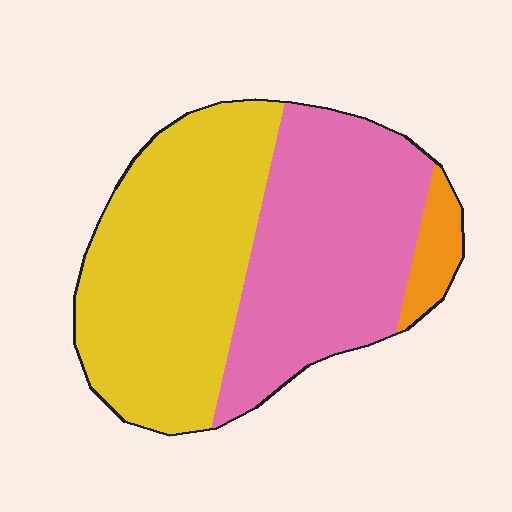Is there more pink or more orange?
Pink.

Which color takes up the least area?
Orange, at roughly 5%.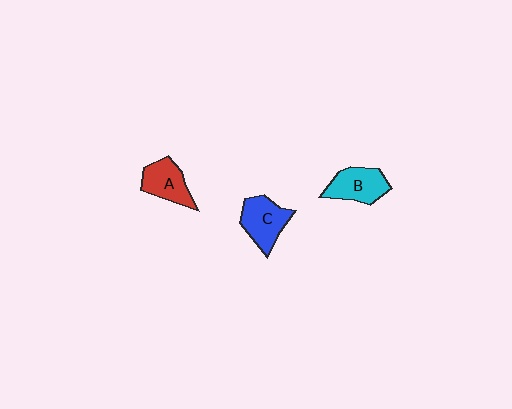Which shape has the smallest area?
Shape A (red).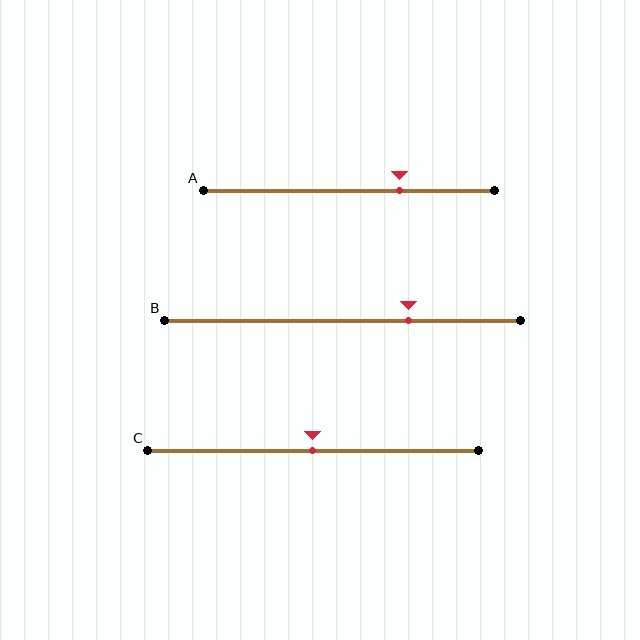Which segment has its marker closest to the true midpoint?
Segment C has its marker closest to the true midpoint.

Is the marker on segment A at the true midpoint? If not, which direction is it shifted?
No, the marker on segment A is shifted to the right by about 17% of the segment length.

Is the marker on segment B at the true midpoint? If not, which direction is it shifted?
No, the marker on segment B is shifted to the right by about 18% of the segment length.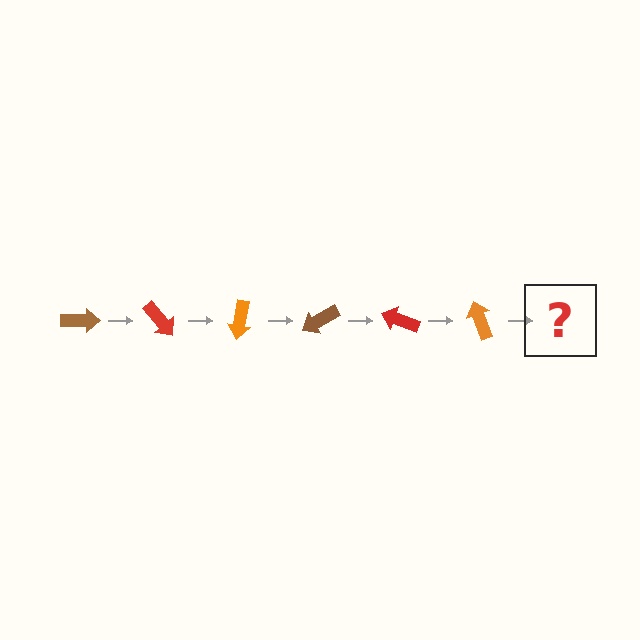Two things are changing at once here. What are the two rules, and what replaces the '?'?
The two rules are that it rotates 50 degrees each step and the color cycles through brown, red, and orange. The '?' should be a brown arrow, rotated 300 degrees from the start.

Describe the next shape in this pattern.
It should be a brown arrow, rotated 300 degrees from the start.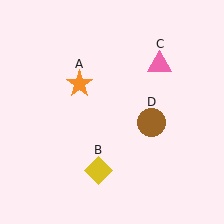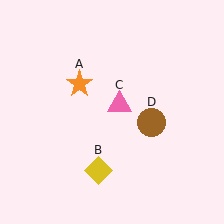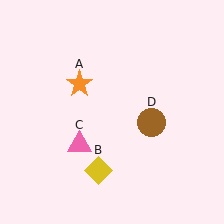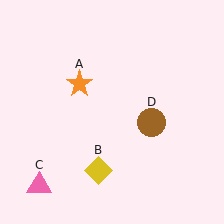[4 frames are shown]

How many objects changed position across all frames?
1 object changed position: pink triangle (object C).